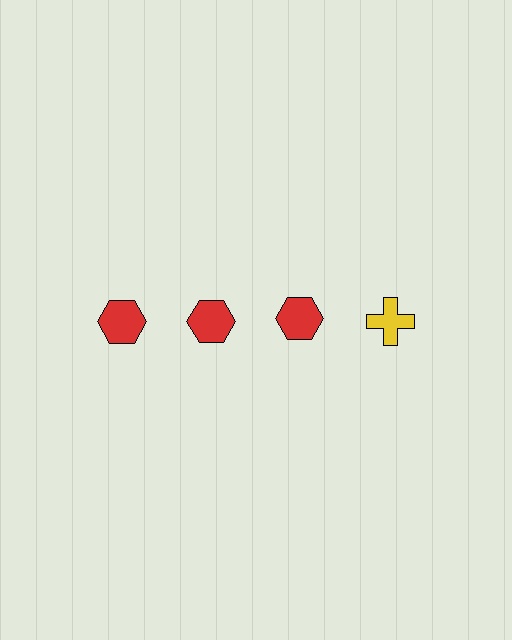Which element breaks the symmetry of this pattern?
The yellow cross in the top row, second from right column breaks the symmetry. All other shapes are red hexagons.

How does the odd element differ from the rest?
It differs in both color (yellow instead of red) and shape (cross instead of hexagon).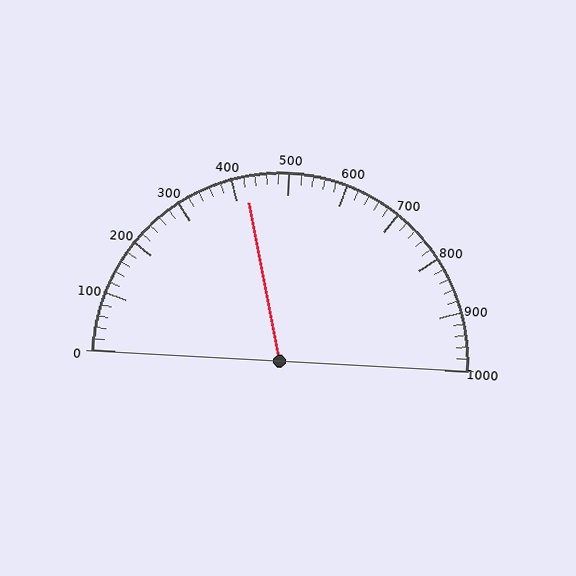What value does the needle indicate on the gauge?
The needle indicates approximately 420.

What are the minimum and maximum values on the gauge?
The gauge ranges from 0 to 1000.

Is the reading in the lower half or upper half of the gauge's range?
The reading is in the lower half of the range (0 to 1000).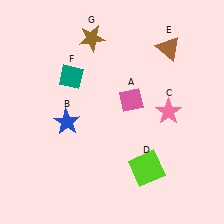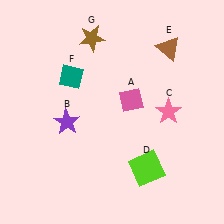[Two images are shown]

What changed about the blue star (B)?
In Image 1, B is blue. In Image 2, it changed to purple.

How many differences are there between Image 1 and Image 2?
There is 1 difference between the two images.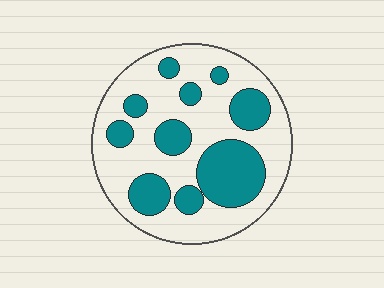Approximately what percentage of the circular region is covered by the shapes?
Approximately 35%.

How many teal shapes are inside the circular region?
10.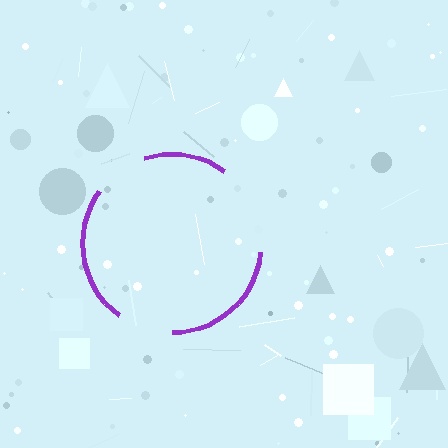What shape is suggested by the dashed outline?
The dashed outline suggests a circle.